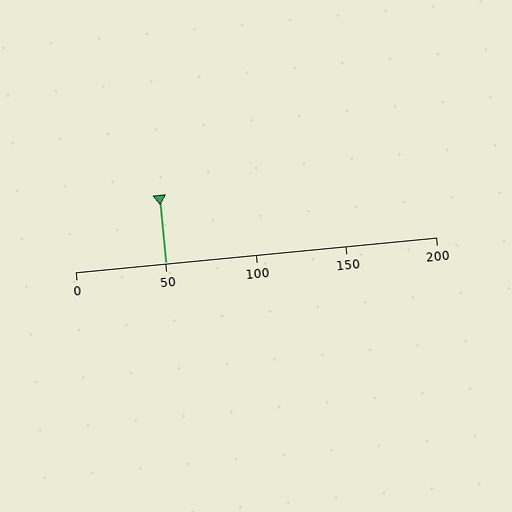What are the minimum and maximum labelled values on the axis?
The axis runs from 0 to 200.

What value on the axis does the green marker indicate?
The marker indicates approximately 50.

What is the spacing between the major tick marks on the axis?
The major ticks are spaced 50 apart.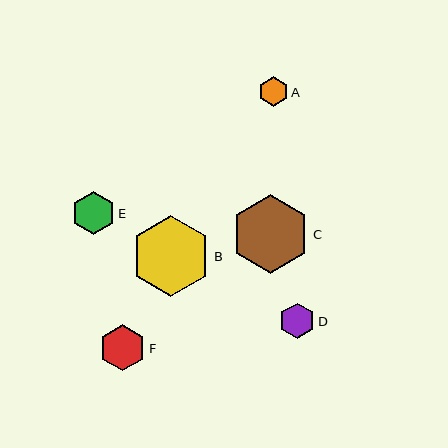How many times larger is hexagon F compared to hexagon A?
Hexagon F is approximately 1.6 times the size of hexagon A.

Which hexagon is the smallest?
Hexagon A is the smallest with a size of approximately 30 pixels.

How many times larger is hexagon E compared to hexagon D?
Hexagon E is approximately 1.2 times the size of hexagon D.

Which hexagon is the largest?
Hexagon B is the largest with a size of approximately 80 pixels.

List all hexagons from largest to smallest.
From largest to smallest: B, C, F, E, D, A.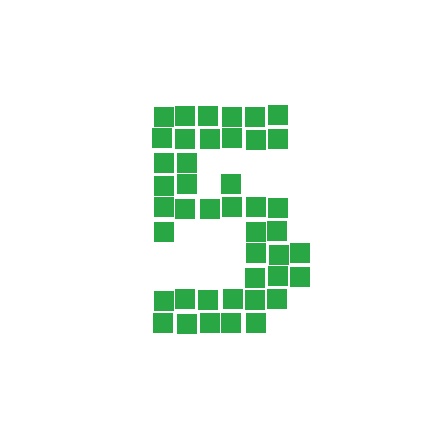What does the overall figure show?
The overall figure shows the digit 5.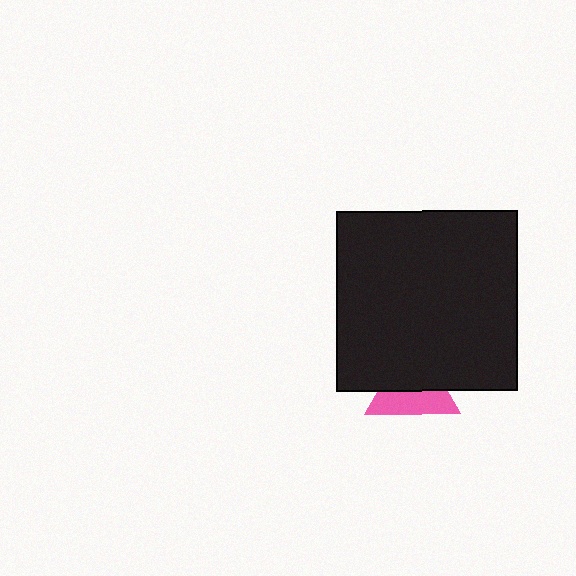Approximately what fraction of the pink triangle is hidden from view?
Roughly 51% of the pink triangle is hidden behind the black square.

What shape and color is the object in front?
The object in front is a black square.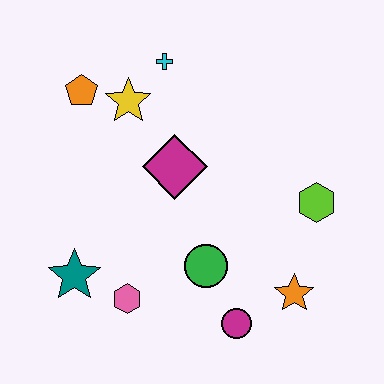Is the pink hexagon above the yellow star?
No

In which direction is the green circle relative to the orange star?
The green circle is to the left of the orange star.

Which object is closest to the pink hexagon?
The teal star is closest to the pink hexagon.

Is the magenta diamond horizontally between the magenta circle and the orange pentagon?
Yes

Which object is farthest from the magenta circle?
The orange pentagon is farthest from the magenta circle.